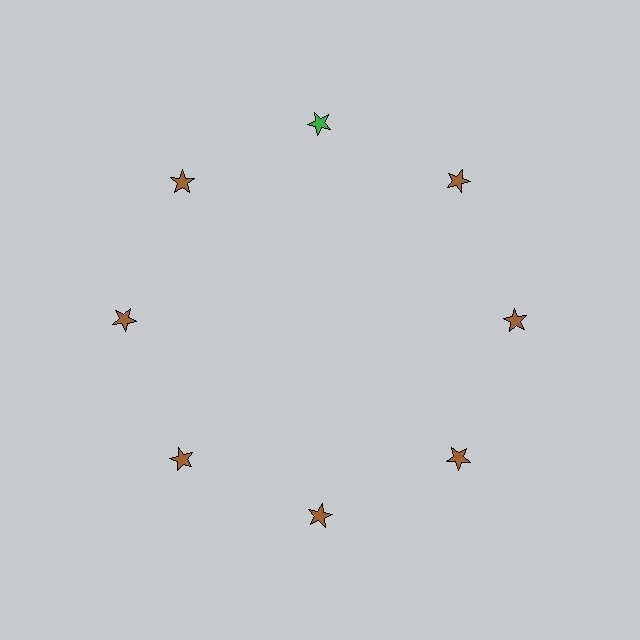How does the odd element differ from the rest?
It has a different color: green instead of brown.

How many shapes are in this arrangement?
There are 8 shapes arranged in a ring pattern.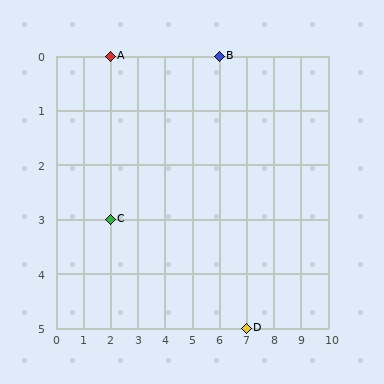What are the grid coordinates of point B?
Point B is at grid coordinates (6, 0).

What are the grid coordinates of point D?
Point D is at grid coordinates (7, 5).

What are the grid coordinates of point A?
Point A is at grid coordinates (2, 0).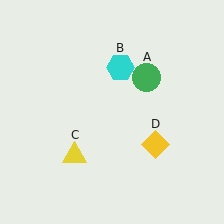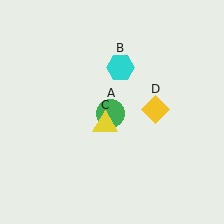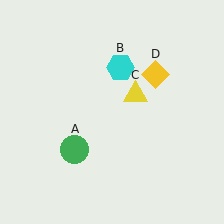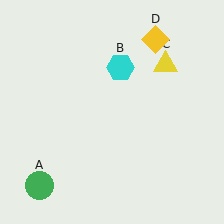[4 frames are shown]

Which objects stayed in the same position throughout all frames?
Cyan hexagon (object B) remained stationary.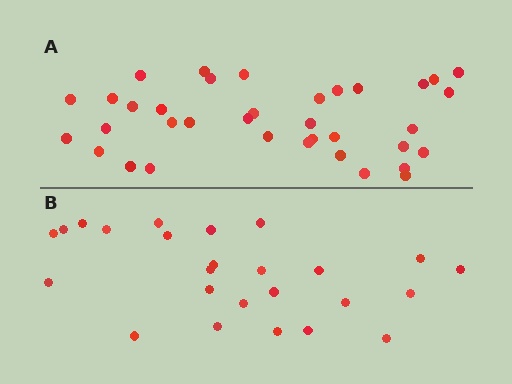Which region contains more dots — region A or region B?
Region A (the top region) has more dots.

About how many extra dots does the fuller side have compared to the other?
Region A has roughly 12 or so more dots than region B.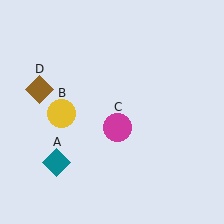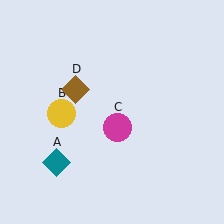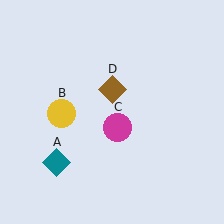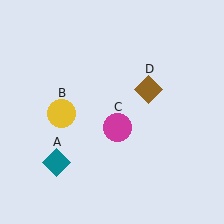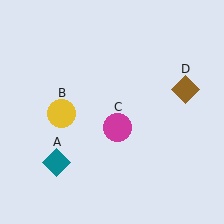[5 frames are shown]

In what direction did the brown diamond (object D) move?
The brown diamond (object D) moved right.